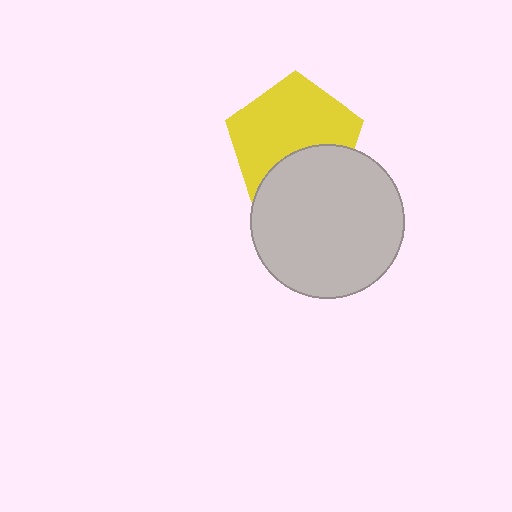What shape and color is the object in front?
The object in front is a light gray circle.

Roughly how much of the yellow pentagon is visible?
Most of it is visible (roughly 66%).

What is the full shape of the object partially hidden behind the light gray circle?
The partially hidden object is a yellow pentagon.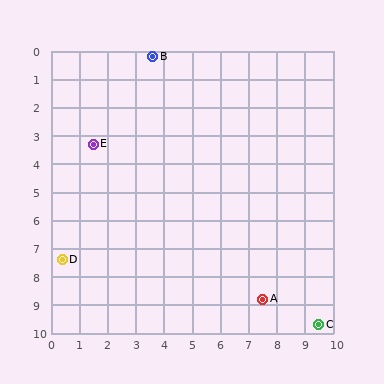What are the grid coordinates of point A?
Point A is at approximately (7.5, 8.8).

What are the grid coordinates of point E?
Point E is at approximately (1.5, 3.3).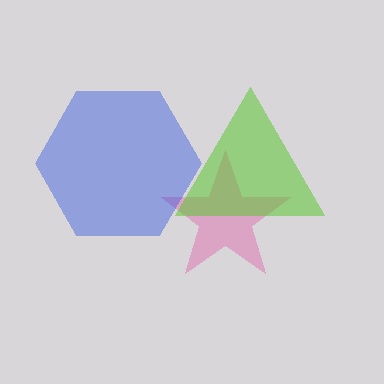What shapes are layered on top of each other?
The layered shapes are: a pink star, a blue hexagon, a lime triangle.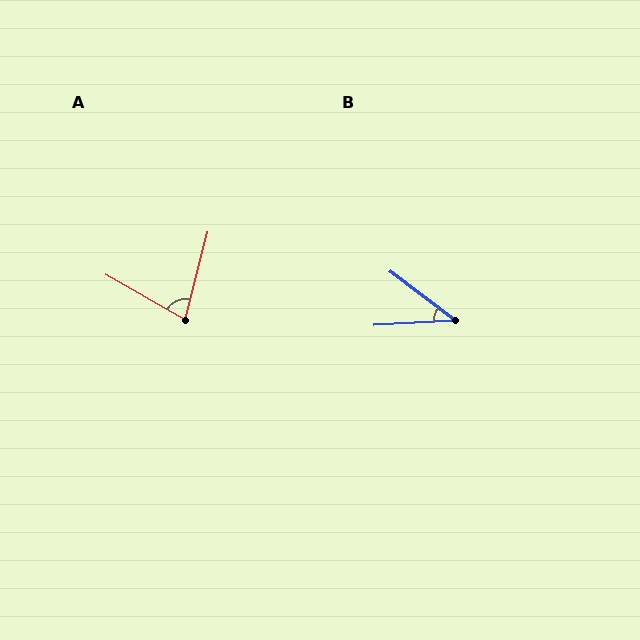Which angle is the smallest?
B, at approximately 41 degrees.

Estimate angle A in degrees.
Approximately 74 degrees.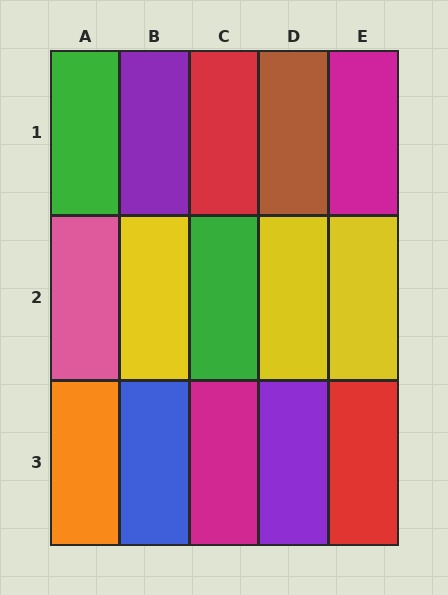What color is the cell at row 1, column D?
Brown.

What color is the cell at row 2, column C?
Green.